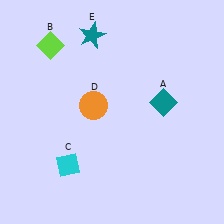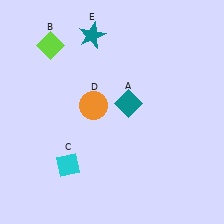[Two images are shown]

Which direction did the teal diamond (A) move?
The teal diamond (A) moved left.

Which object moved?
The teal diamond (A) moved left.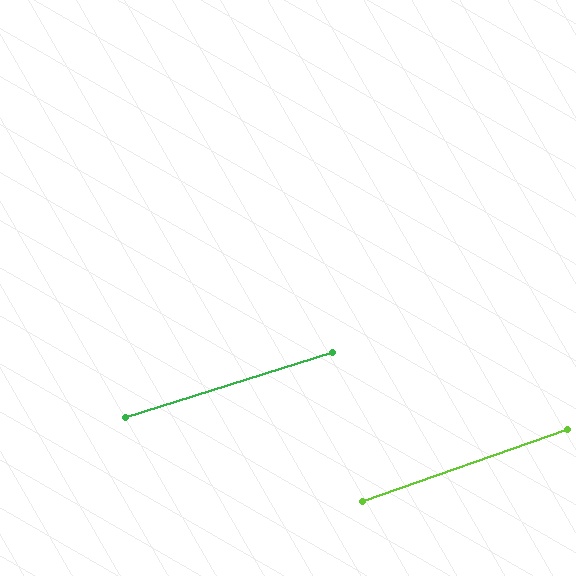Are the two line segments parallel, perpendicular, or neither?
Parallel — their directions differ by only 1.8°.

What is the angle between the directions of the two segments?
Approximately 2 degrees.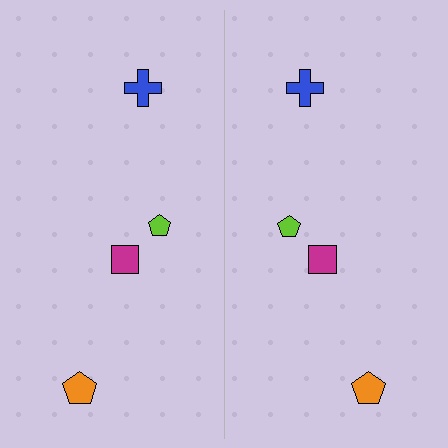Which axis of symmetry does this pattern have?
The pattern has a vertical axis of symmetry running through the center of the image.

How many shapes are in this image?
There are 8 shapes in this image.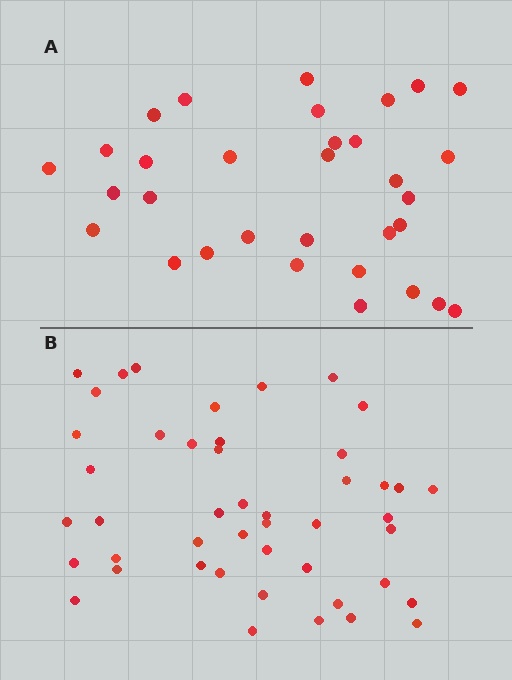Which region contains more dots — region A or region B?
Region B (the bottom region) has more dots.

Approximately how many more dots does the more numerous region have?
Region B has approximately 15 more dots than region A.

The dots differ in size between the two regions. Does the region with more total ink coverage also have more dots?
No. Region A has more total ink coverage because its dots are larger, but region B actually contains more individual dots. Total area can be misleading — the number of items is what matters here.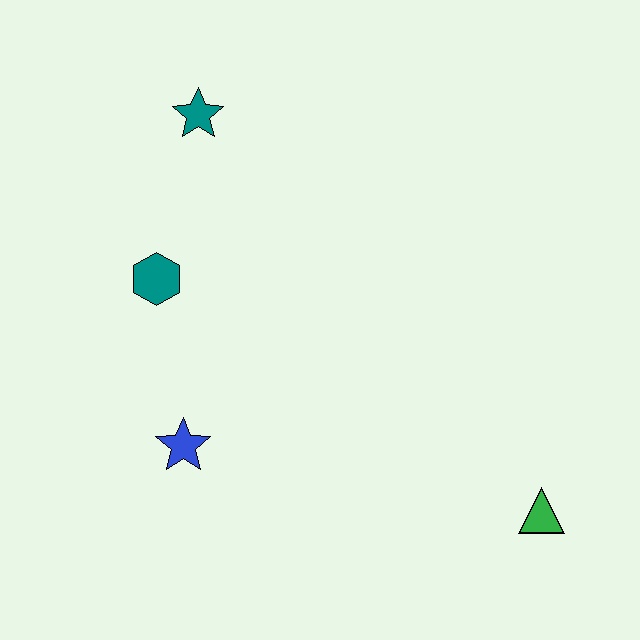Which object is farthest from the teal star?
The green triangle is farthest from the teal star.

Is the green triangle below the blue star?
Yes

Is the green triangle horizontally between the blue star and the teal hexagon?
No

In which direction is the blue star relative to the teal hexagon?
The blue star is below the teal hexagon.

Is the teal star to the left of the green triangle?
Yes